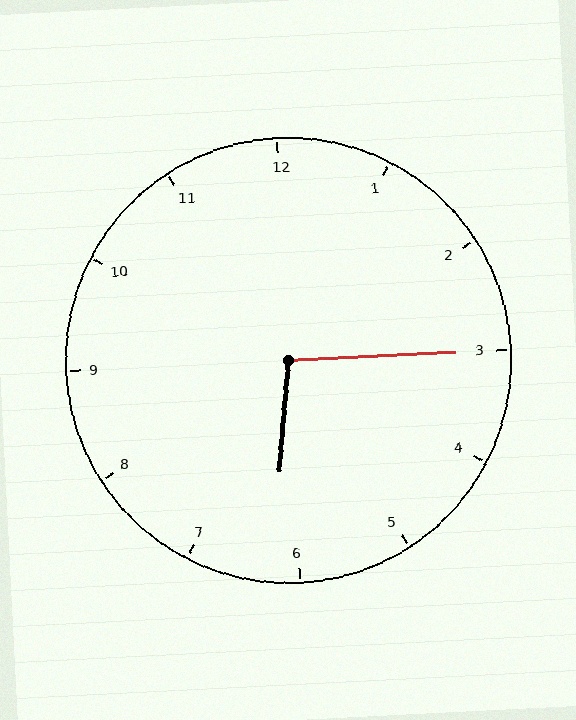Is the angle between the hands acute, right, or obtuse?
It is obtuse.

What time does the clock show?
6:15.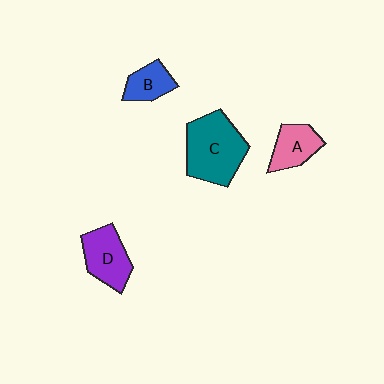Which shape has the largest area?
Shape C (teal).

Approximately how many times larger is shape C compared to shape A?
Approximately 1.9 times.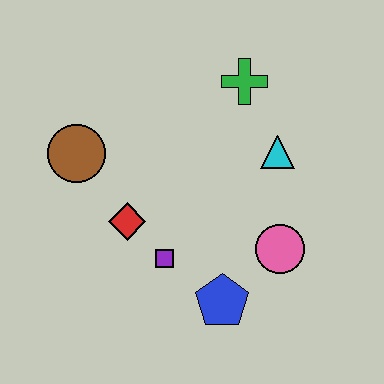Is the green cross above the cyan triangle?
Yes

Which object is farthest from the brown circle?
The pink circle is farthest from the brown circle.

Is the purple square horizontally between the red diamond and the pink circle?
Yes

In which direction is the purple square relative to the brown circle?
The purple square is below the brown circle.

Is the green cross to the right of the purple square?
Yes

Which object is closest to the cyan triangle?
The green cross is closest to the cyan triangle.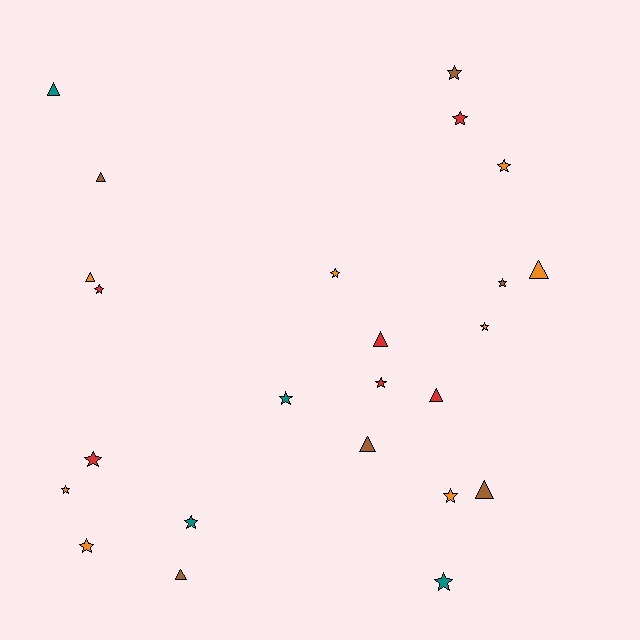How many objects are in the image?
There are 24 objects.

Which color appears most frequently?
Orange, with 8 objects.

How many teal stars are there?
There are 3 teal stars.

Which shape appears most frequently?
Star, with 15 objects.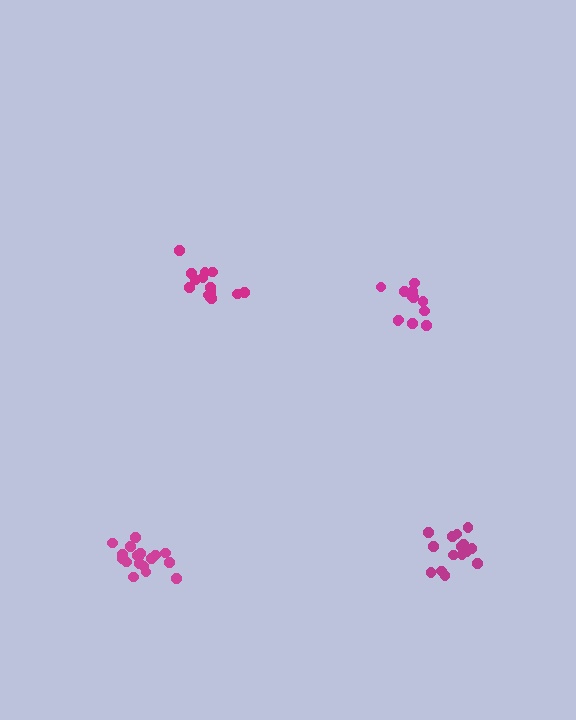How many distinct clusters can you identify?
There are 4 distinct clusters.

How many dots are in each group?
Group 1: 15 dots, Group 2: 13 dots, Group 3: 15 dots, Group 4: 18 dots (61 total).